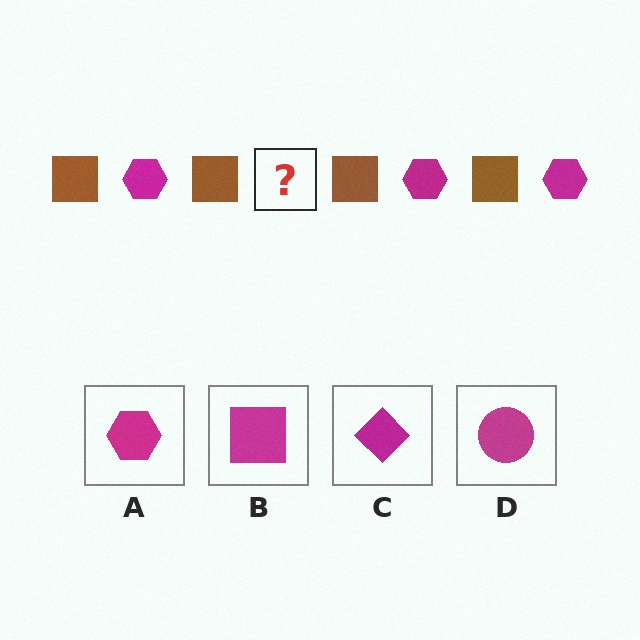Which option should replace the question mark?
Option A.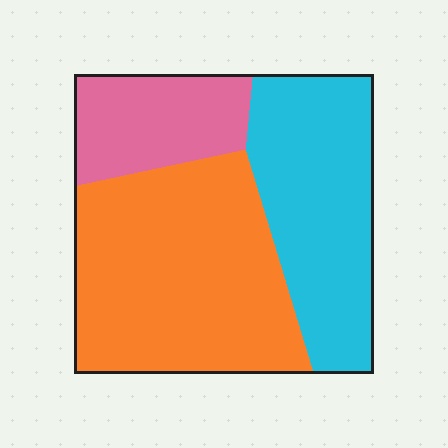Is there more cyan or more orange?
Orange.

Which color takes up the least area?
Pink, at roughly 20%.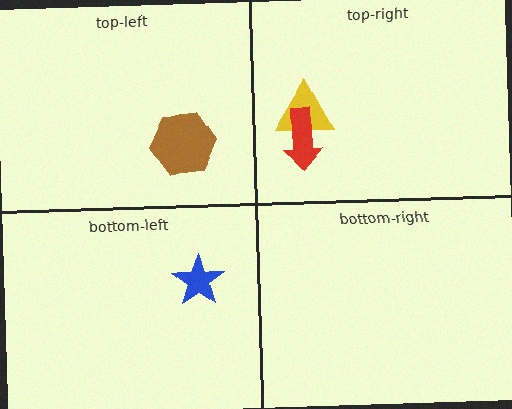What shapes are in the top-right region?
The yellow triangle, the red arrow.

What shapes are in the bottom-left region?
The blue star.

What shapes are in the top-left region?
The brown hexagon.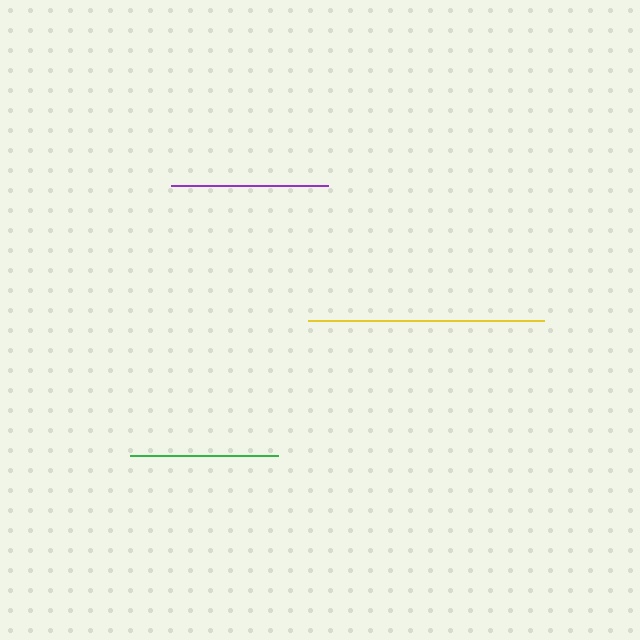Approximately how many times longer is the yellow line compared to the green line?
The yellow line is approximately 1.6 times the length of the green line.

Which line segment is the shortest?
The green line is the shortest at approximately 148 pixels.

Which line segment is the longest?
The yellow line is the longest at approximately 237 pixels.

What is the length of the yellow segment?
The yellow segment is approximately 237 pixels long.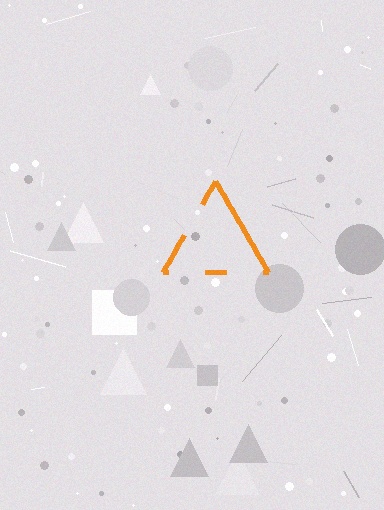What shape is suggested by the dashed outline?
The dashed outline suggests a triangle.